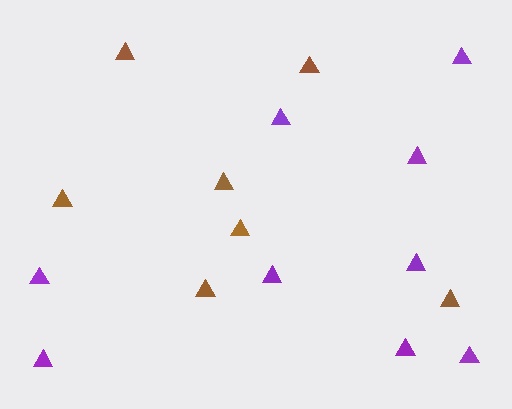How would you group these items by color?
There are 2 groups: one group of brown triangles (7) and one group of purple triangles (9).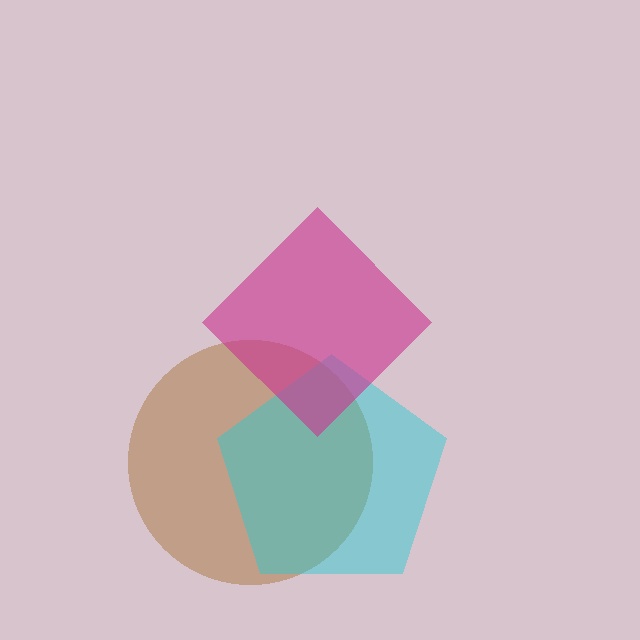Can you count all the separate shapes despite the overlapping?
Yes, there are 3 separate shapes.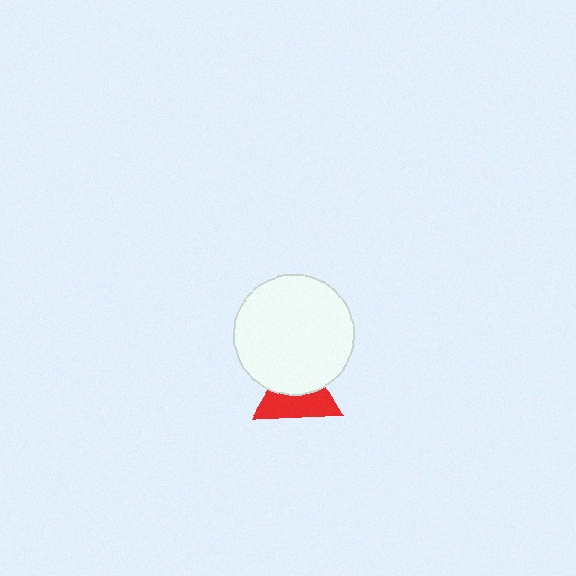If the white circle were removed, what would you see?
You would see the complete red triangle.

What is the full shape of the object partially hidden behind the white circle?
The partially hidden object is a red triangle.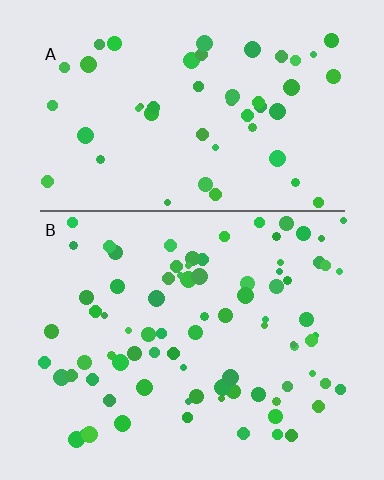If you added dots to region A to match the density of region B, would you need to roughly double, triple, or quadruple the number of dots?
Approximately double.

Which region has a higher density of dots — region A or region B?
B (the bottom).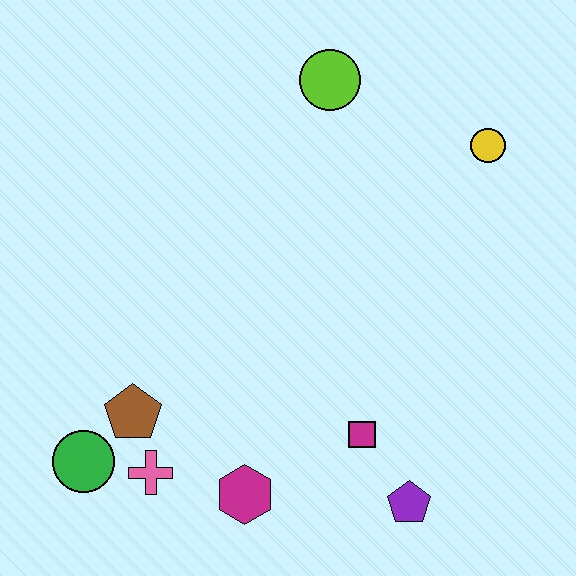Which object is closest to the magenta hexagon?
The pink cross is closest to the magenta hexagon.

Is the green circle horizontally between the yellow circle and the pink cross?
No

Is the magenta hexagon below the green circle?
Yes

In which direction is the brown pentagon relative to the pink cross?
The brown pentagon is above the pink cross.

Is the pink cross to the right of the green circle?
Yes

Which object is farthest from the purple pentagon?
The lime circle is farthest from the purple pentagon.